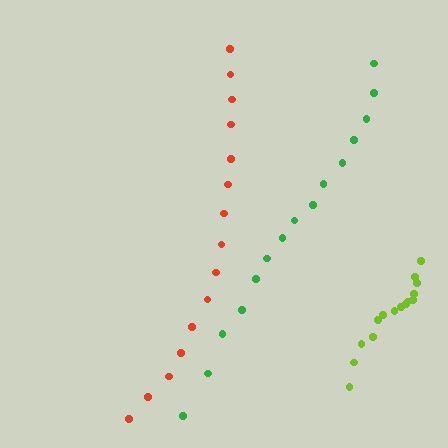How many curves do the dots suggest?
There are 3 distinct paths.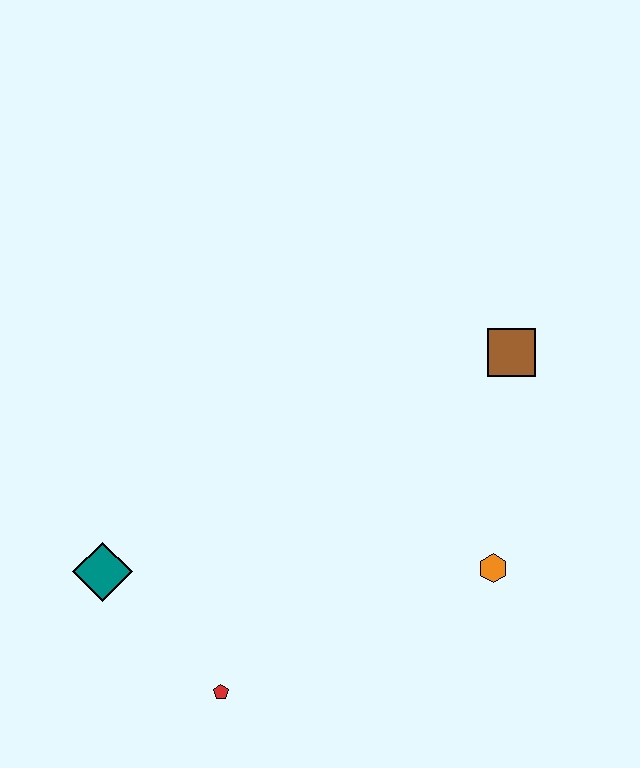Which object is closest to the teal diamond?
The red pentagon is closest to the teal diamond.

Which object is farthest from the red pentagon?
The brown square is farthest from the red pentagon.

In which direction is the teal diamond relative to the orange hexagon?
The teal diamond is to the left of the orange hexagon.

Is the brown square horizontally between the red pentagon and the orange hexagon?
No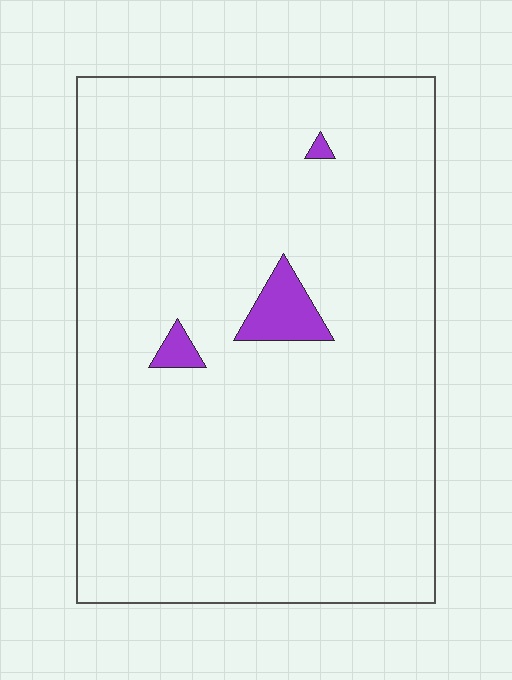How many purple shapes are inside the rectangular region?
3.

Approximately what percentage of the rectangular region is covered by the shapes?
Approximately 5%.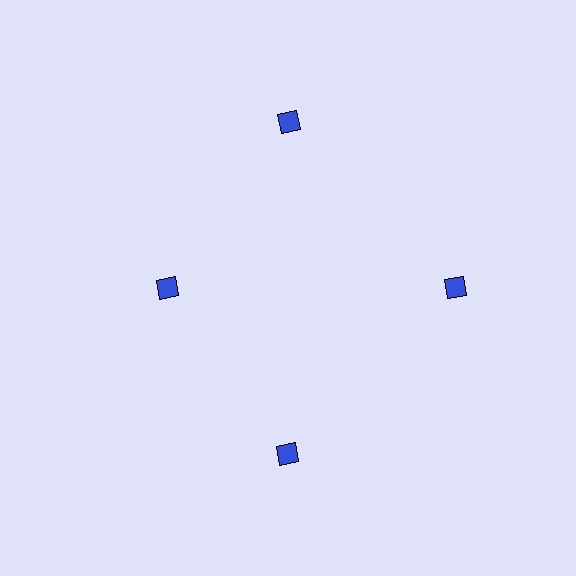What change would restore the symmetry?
The symmetry would be restored by moving it outward, back onto the ring so that all 4 diamonds sit at equal angles and equal distance from the center.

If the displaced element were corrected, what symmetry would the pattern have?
It would have 4-fold rotational symmetry — the pattern would map onto itself every 90 degrees.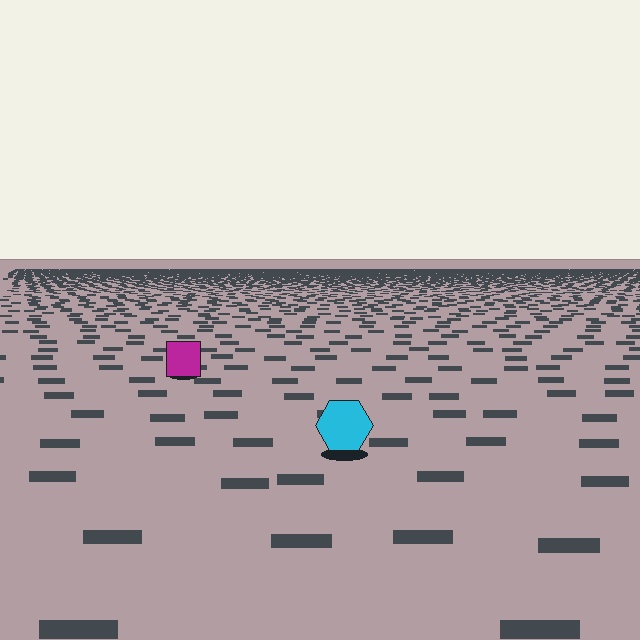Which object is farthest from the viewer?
The magenta square is farthest from the viewer. It appears smaller and the ground texture around it is denser.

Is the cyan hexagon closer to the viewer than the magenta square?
Yes. The cyan hexagon is closer — you can tell from the texture gradient: the ground texture is coarser near it.